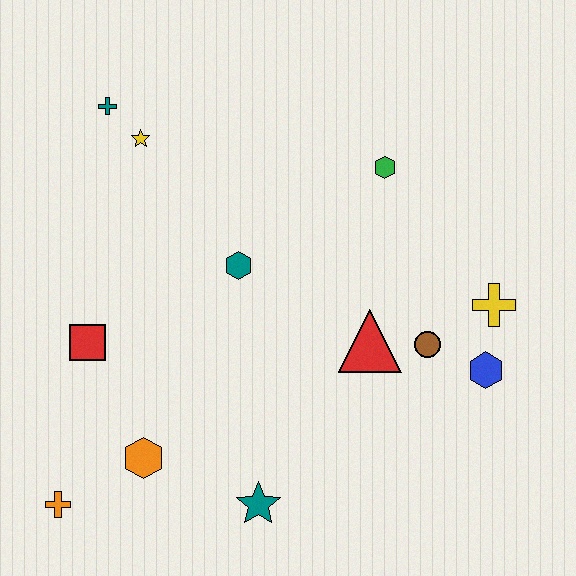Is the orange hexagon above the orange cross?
Yes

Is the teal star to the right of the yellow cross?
No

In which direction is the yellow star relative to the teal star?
The yellow star is above the teal star.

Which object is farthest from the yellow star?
The blue hexagon is farthest from the yellow star.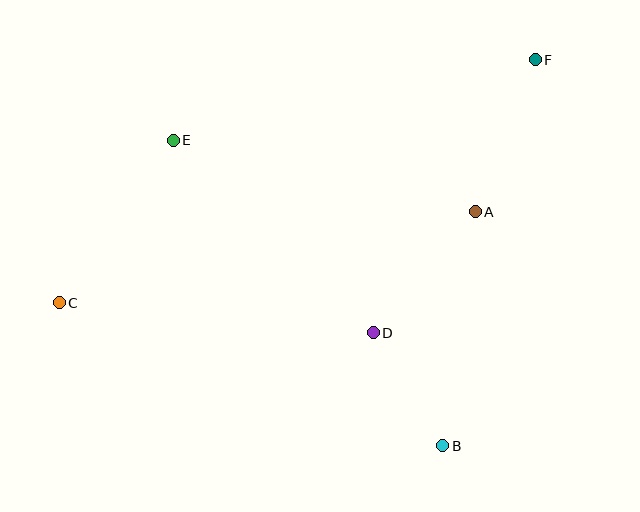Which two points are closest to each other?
Points B and D are closest to each other.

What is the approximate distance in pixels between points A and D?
The distance between A and D is approximately 158 pixels.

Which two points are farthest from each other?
Points C and F are farthest from each other.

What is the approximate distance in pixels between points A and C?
The distance between A and C is approximately 425 pixels.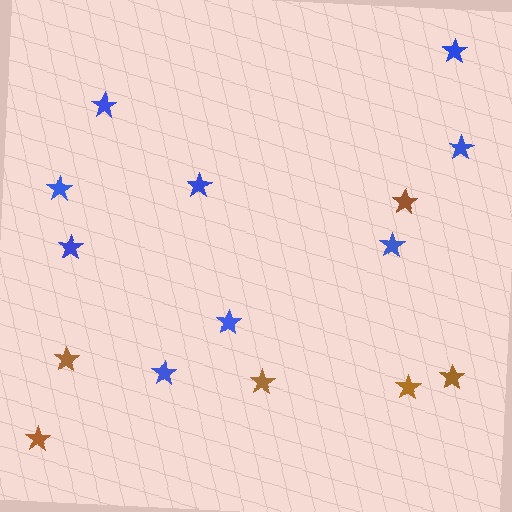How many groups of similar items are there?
There are 2 groups: one group of blue stars (9) and one group of brown stars (6).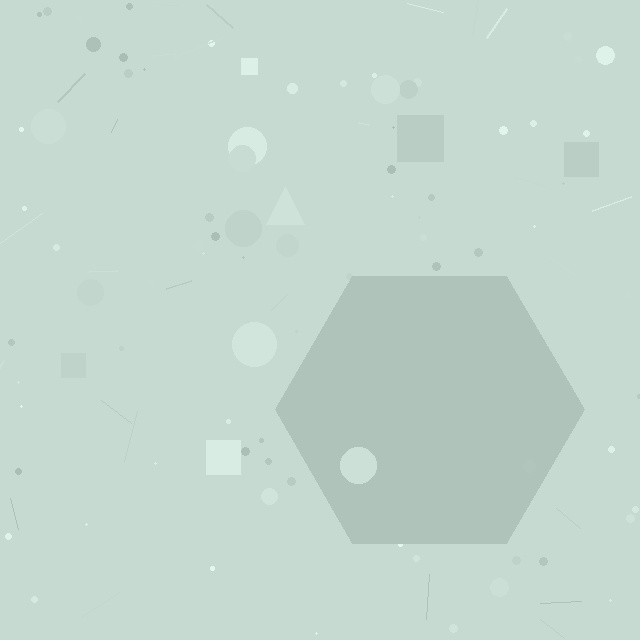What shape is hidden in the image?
A hexagon is hidden in the image.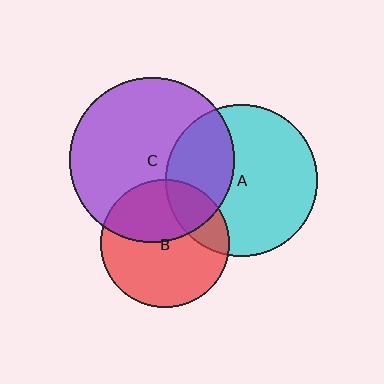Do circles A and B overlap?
Yes.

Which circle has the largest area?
Circle C (purple).